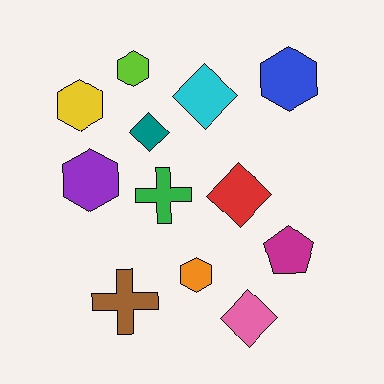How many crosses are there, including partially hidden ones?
There are 2 crosses.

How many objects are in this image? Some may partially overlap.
There are 12 objects.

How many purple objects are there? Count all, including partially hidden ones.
There is 1 purple object.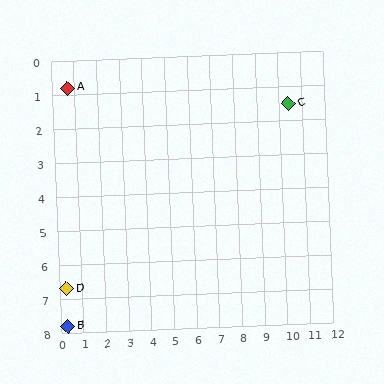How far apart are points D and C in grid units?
Points D and C are about 11.4 grid units apart.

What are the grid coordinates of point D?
Point D is at approximately (0.3, 6.7).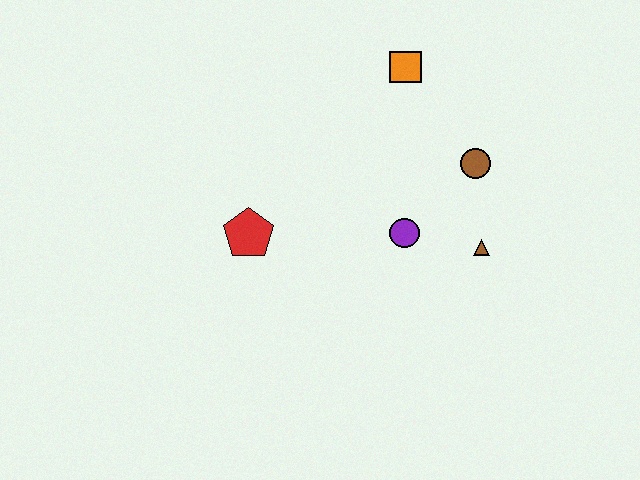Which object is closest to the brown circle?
The brown triangle is closest to the brown circle.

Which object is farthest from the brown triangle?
The red pentagon is farthest from the brown triangle.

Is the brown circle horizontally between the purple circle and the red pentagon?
No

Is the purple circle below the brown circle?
Yes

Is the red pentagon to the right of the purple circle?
No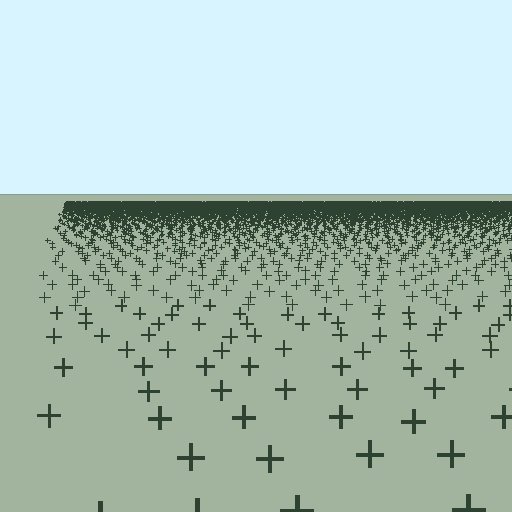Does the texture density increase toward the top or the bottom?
Density increases toward the top.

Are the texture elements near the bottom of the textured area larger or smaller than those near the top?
Larger. Near the bottom, elements are closer to the viewer and appear at a bigger on-screen size.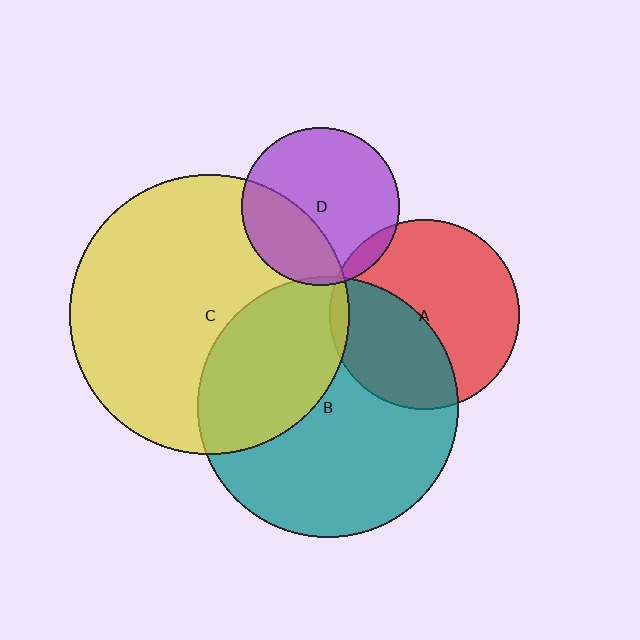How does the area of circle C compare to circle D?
Approximately 3.1 times.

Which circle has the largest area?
Circle C (yellow).